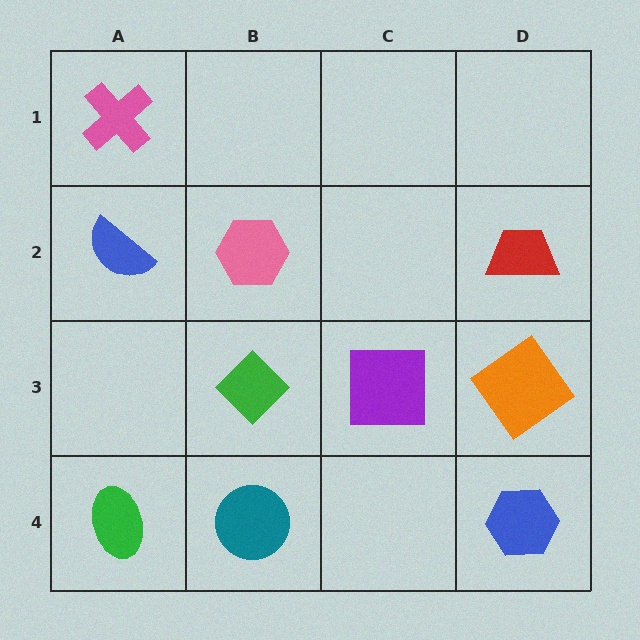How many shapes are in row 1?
1 shape.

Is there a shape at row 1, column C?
No, that cell is empty.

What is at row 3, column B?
A green diamond.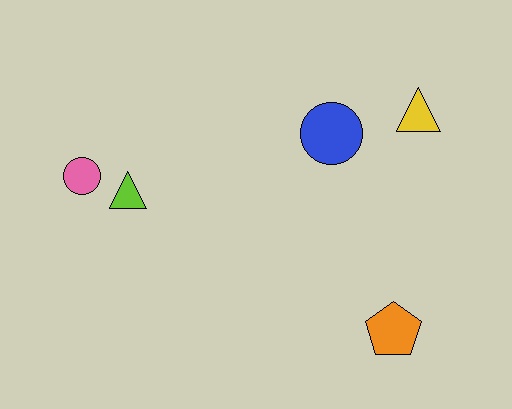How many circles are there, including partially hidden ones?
There are 2 circles.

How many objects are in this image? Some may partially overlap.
There are 5 objects.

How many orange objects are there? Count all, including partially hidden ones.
There is 1 orange object.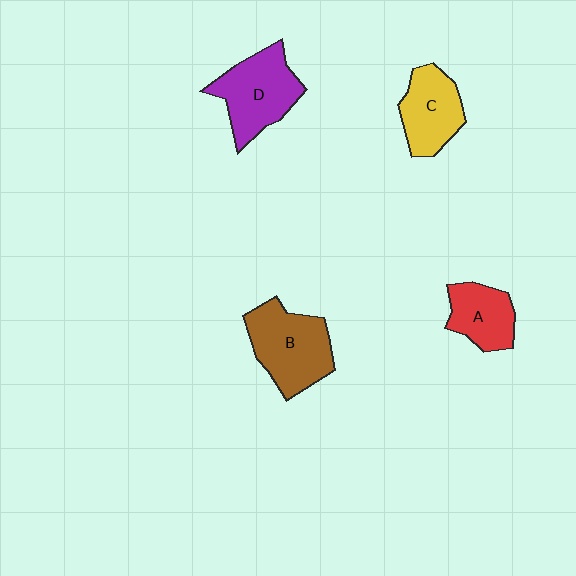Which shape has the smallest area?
Shape A (red).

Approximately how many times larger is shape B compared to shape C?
Approximately 1.3 times.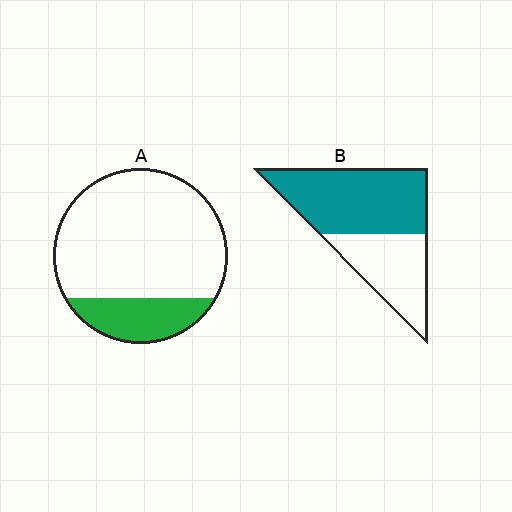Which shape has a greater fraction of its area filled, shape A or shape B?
Shape B.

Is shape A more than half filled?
No.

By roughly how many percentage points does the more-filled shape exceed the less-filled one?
By roughly 40 percentage points (B over A).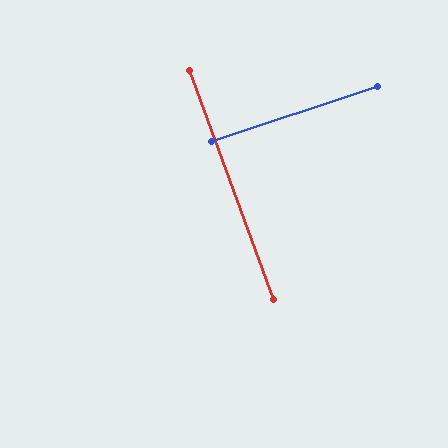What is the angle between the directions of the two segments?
Approximately 88 degrees.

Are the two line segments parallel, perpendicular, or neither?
Perpendicular — they meet at approximately 88°.